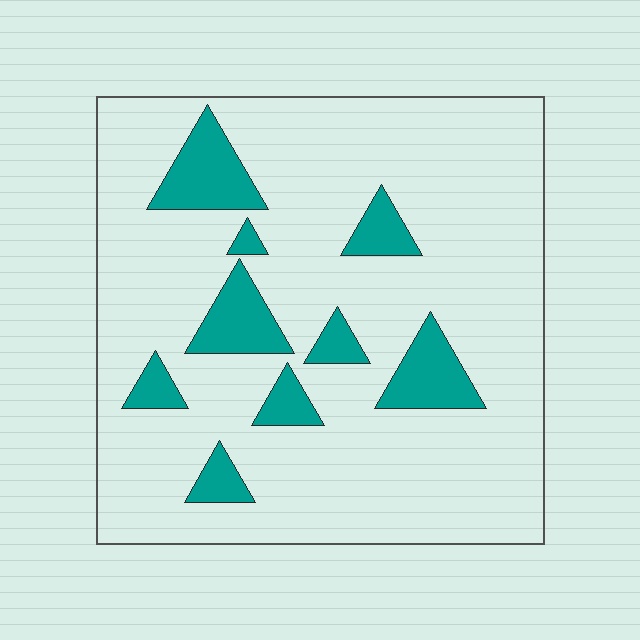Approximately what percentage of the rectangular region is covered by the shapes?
Approximately 15%.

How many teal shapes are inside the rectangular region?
9.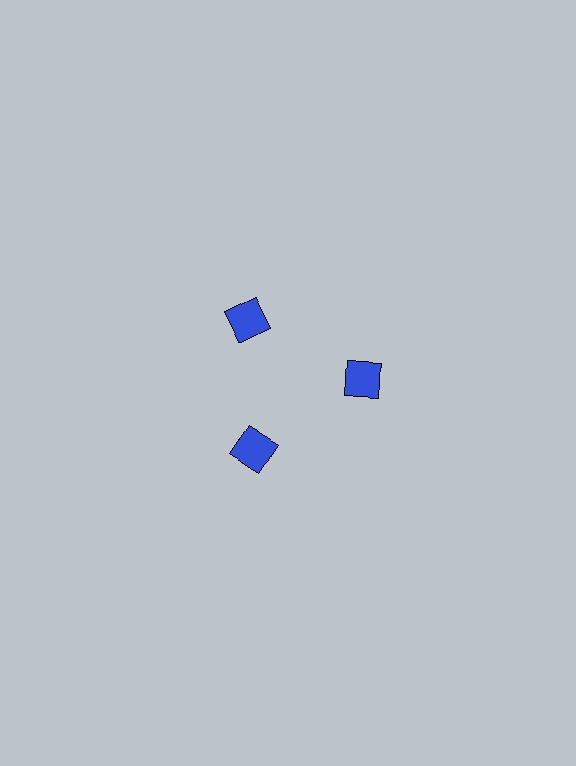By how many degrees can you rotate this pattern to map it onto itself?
The pattern maps onto itself every 120 degrees of rotation.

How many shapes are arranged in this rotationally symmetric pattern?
There are 3 shapes, arranged in 3 groups of 1.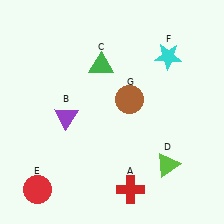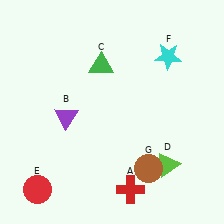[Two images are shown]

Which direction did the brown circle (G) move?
The brown circle (G) moved down.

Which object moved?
The brown circle (G) moved down.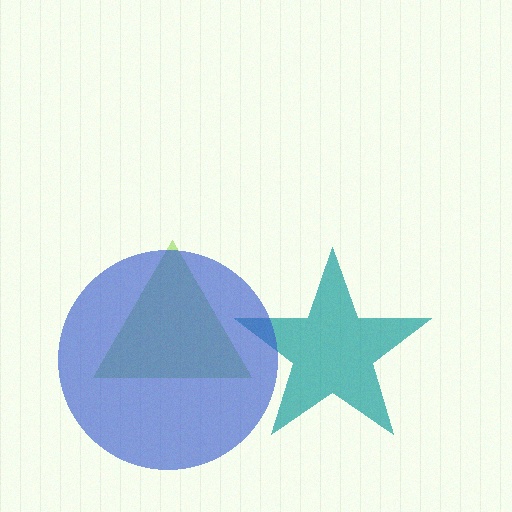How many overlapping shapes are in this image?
There are 3 overlapping shapes in the image.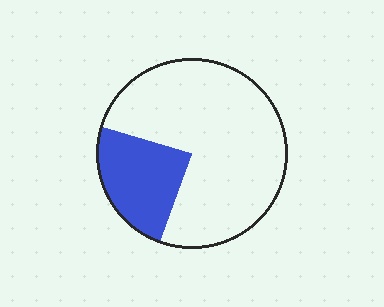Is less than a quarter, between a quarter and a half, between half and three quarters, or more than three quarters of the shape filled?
Less than a quarter.